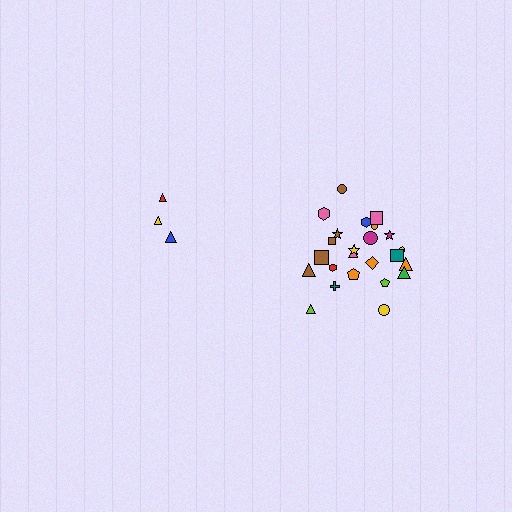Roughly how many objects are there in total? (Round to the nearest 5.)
Roughly 30 objects in total.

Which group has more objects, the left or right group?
The right group.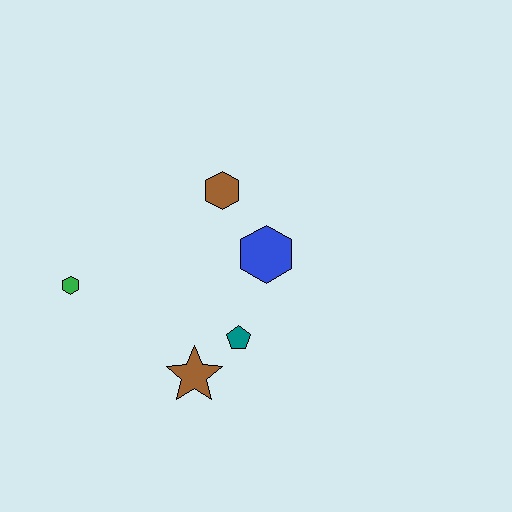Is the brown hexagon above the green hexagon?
Yes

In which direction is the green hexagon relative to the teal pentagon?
The green hexagon is to the left of the teal pentagon.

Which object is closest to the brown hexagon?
The blue hexagon is closest to the brown hexagon.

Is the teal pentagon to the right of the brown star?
Yes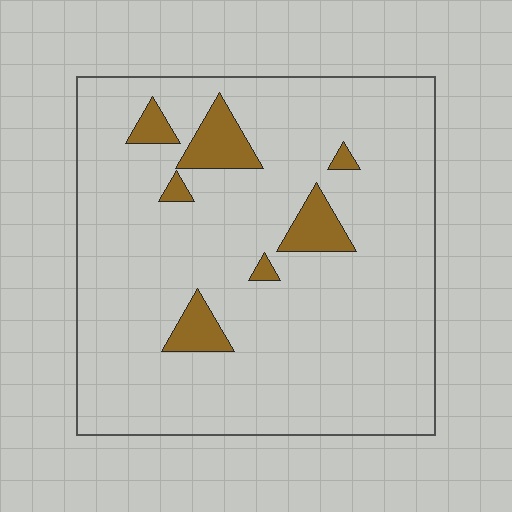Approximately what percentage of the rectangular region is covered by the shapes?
Approximately 10%.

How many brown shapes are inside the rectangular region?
7.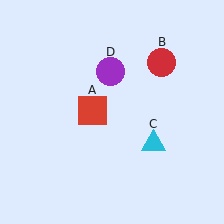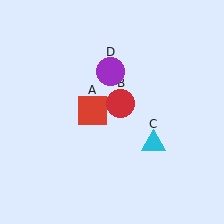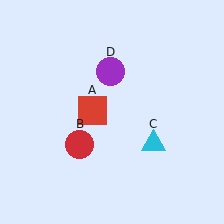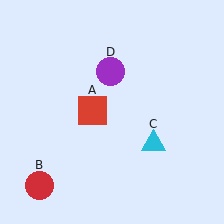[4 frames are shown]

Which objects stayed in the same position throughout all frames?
Red square (object A) and cyan triangle (object C) and purple circle (object D) remained stationary.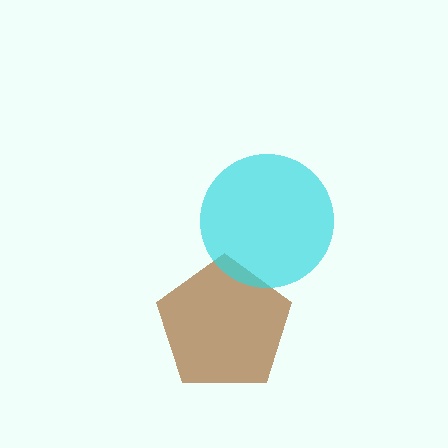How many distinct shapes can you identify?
There are 2 distinct shapes: a brown pentagon, a cyan circle.